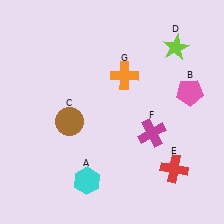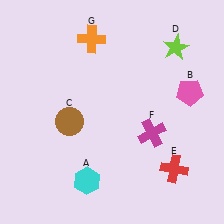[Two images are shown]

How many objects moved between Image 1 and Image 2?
1 object moved between the two images.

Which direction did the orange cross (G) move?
The orange cross (G) moved up.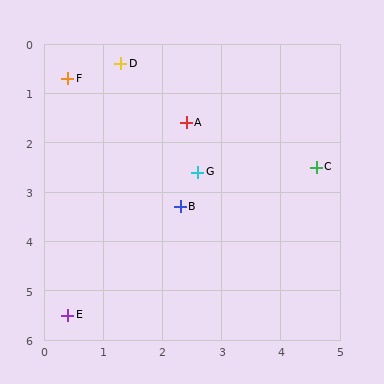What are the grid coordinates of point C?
Point C is at approximately (4.6, 2.5).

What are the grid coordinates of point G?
Point G is at approximately (2.6, 2.6).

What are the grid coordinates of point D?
Point D is at approximately (1.3, 0.4).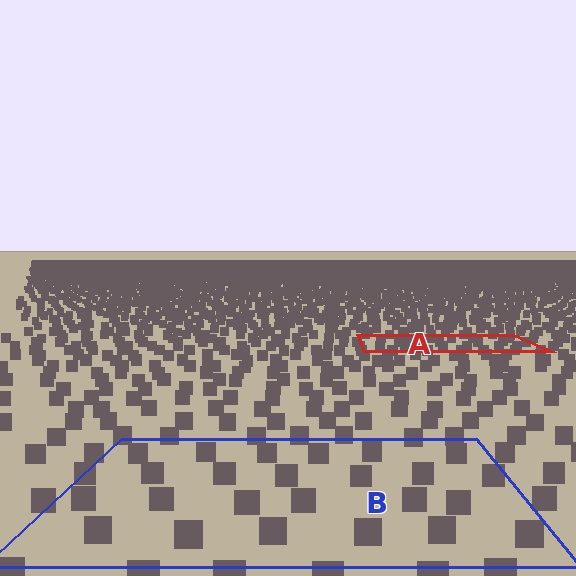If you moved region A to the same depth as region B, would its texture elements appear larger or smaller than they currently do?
They would appear larger. At a closer depth, the same texture elements are projected at a bigger on-screen size.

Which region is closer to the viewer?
Region B is closer. The texture elements there are larger and more spread out.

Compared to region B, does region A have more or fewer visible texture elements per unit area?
Region A has more texture elements per unit area — they are packed more densely because it is farther away.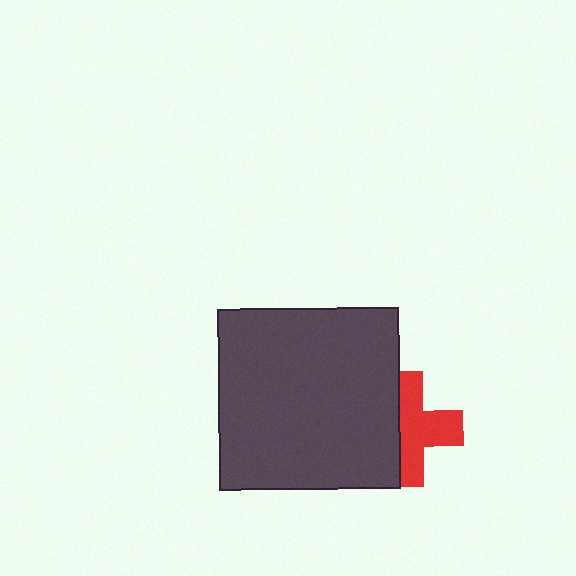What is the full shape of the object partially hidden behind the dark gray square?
The partially hidden object is a red cross.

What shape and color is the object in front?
The object in front is a dark gray square.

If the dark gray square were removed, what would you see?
You would see the complete red cross.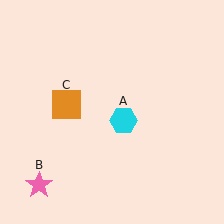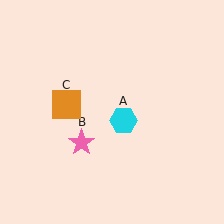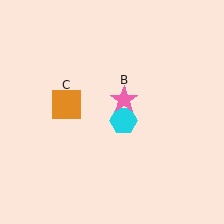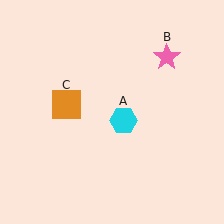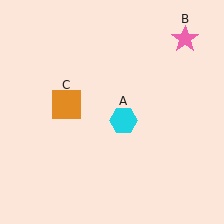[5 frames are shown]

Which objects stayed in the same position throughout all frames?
Cyan hexagon (object A) and orange square (object C) remained stationary.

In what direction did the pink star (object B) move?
The pink star (object B) moved up and to the right.